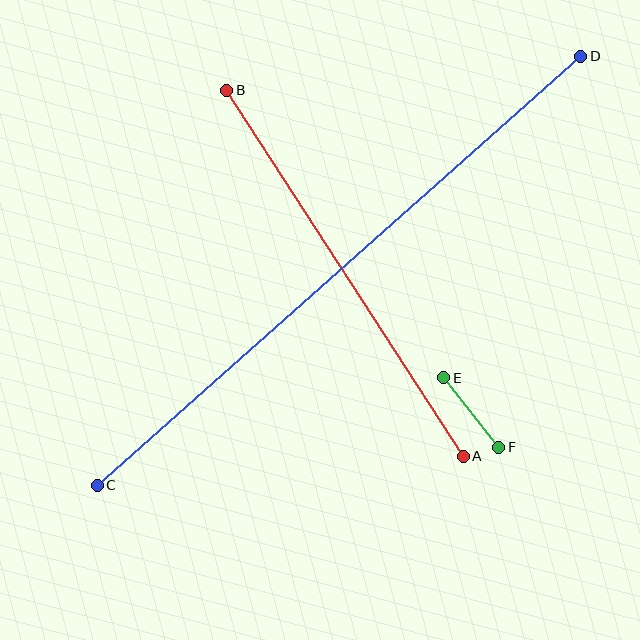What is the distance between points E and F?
The distance is approximately 89 pixels.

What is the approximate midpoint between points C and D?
The midpoint is at approximately (339, 271) pixels.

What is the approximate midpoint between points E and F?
The midpoint is at approximately (471, 412) pixels.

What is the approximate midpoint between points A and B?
The midpoint is at approximately (345, 273) pixels.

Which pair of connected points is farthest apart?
Points C and D are farthest apart.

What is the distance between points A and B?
The distance is approximately 436 pixels.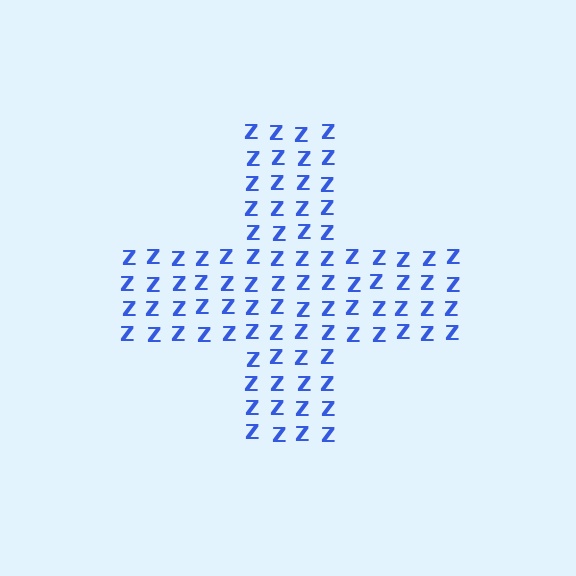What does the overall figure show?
The overall figure shows a cross.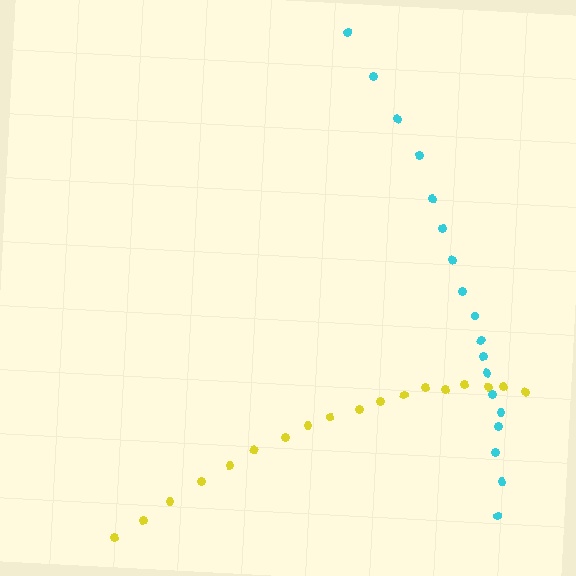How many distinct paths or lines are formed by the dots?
There are 2 distinct paths.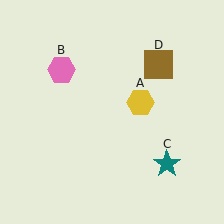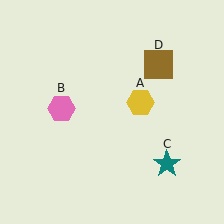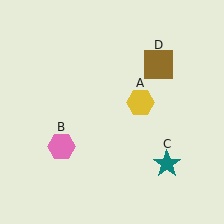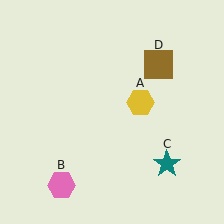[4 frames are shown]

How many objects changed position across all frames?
1 object changed position: pink hexagon (object B).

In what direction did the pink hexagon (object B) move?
The pink hexagon (object B) moved down.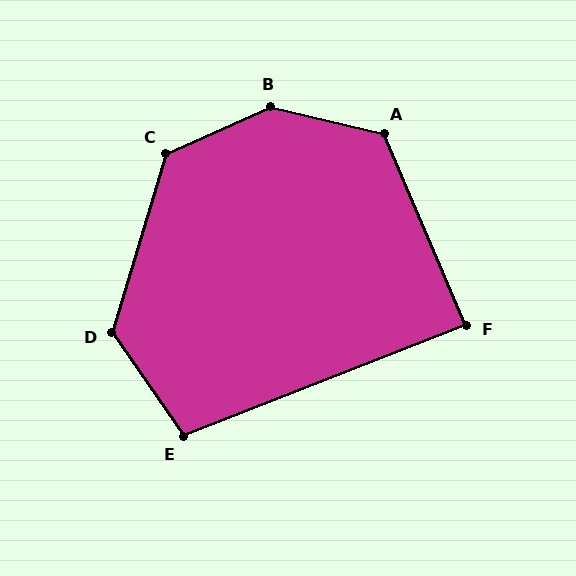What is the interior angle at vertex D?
Approximately 129 degrees (obtuse).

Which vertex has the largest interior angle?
B, at approximately 143 degrees.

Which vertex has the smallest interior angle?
F, at approximately 88 degrees.